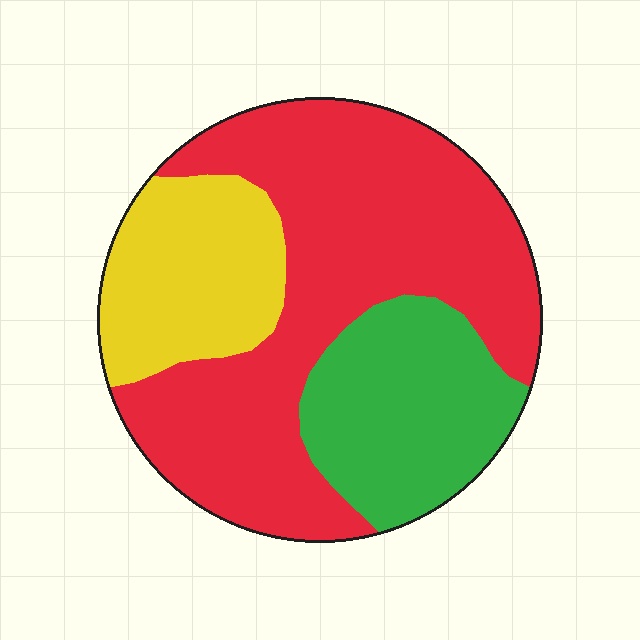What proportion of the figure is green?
Green covers 23% of the figure.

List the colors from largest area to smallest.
From largest to smallest: red, green, yellow.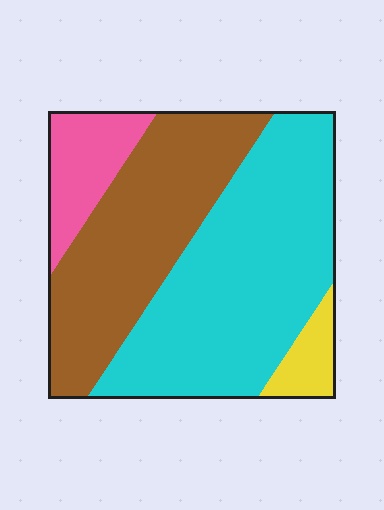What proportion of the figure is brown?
Brown takes up about one third (1/3) of the figure.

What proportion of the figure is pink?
Pink takes up about one tenth (1/10) of the figure.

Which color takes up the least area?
Yellow, at roughly 5%.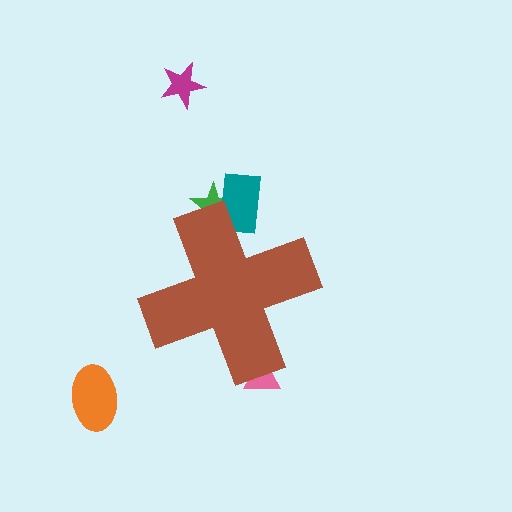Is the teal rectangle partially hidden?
Yes, the teal rectangle is partially hidden behind the brown cross.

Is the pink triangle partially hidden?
Yes, the pink triangle is partially hidden behind the brown cross.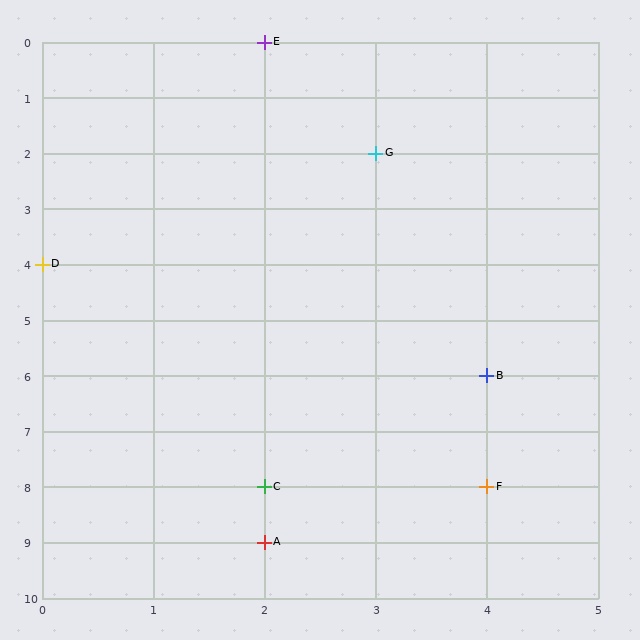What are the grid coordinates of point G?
Point G is at grid coordinates (3, 2).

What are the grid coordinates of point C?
Point C is at grid coordinates (2, 8).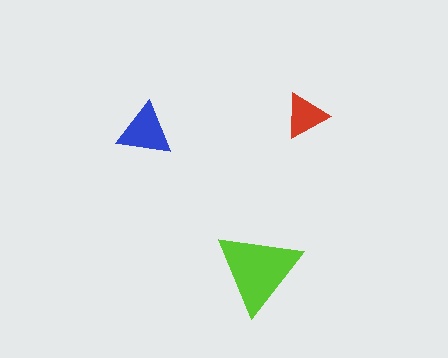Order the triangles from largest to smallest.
the lime one, the blue one, the red one.